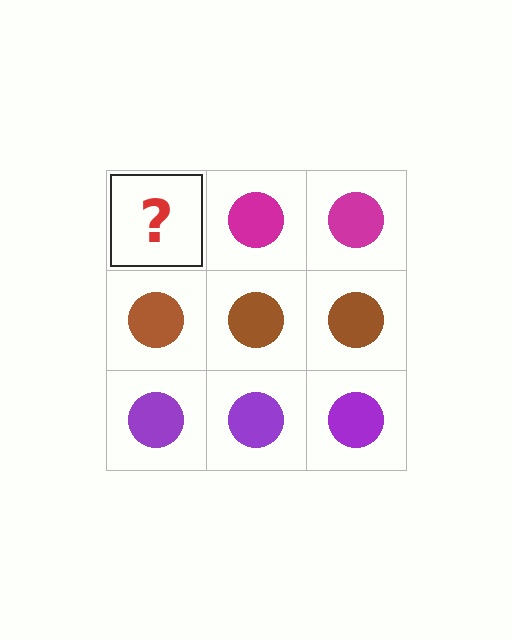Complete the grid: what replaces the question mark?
The question mark should be replaced with a magenta circle.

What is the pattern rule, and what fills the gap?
The rule is that each row has a consistent color. The gap should be filled with a magenta circle.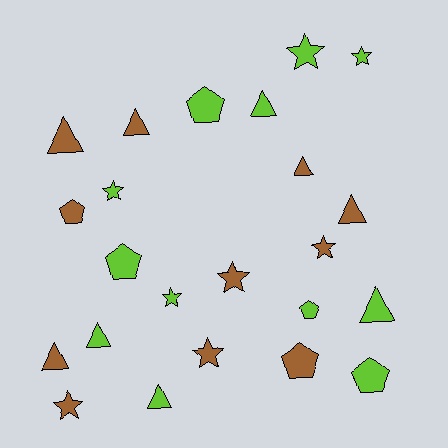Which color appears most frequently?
Lime, with 12 objects.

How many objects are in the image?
There are 23 objects.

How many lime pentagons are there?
There are 4 lime pentagons.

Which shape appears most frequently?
Triangle, with 9 objects.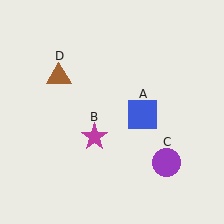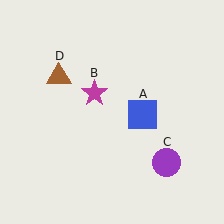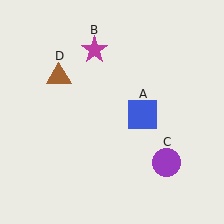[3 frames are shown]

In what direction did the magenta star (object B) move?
The magenta star (object B) moved up.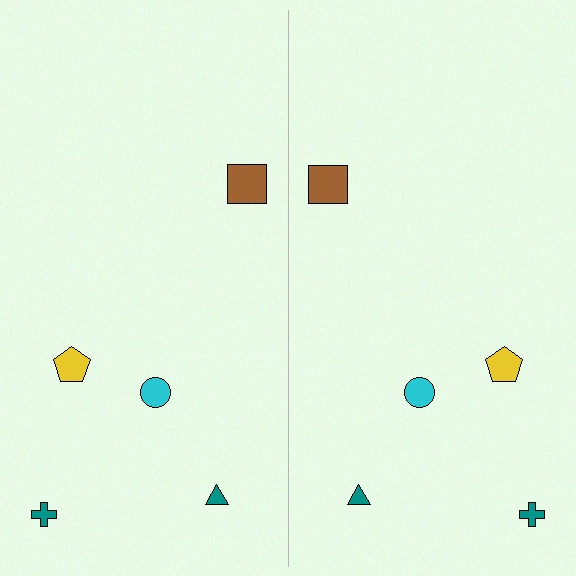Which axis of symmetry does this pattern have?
The pattern has a vertical axis of symmetry running through the center of the image.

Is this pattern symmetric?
Yes, this pattern has bilateral (reflection) symmetry.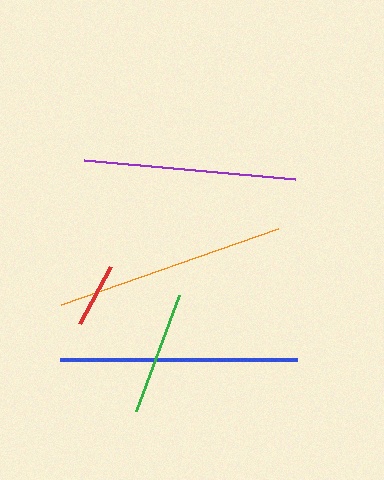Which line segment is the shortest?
The red line is the shortest at approximately 65 pixels.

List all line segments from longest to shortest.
From longest to shortest: blue, orange, purple, green, red.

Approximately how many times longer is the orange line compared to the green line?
The orange line is approximately 1.9 times the length of the green line.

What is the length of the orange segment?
The orange segment is approximately 229 pixels long.